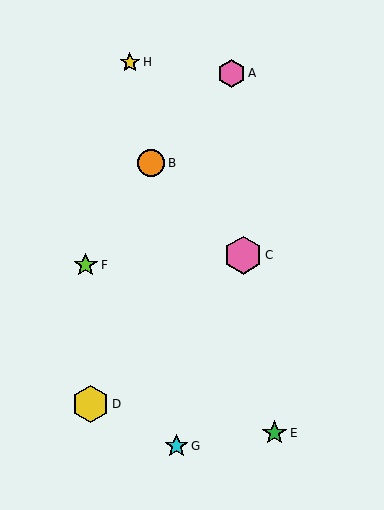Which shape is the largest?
The pink hexagon (labeled C) is the largest.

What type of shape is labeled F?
Shape F is a lime star.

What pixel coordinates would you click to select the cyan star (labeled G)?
Click at (177, 446) to select the cyan star G.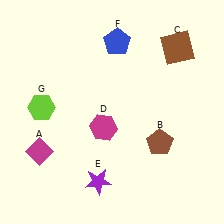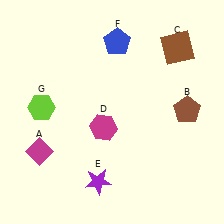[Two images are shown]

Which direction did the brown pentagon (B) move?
The brown pentagon (B) moved up.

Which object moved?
The brown pentagon (B) moved up.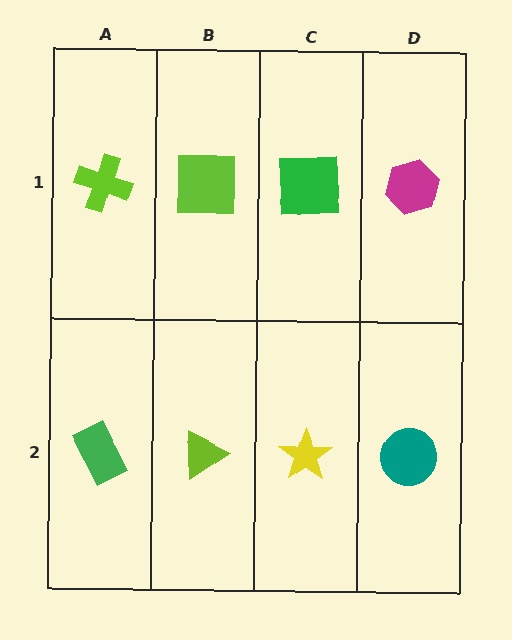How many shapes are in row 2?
4 shapes.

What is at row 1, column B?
A lime square.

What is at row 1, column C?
A green square.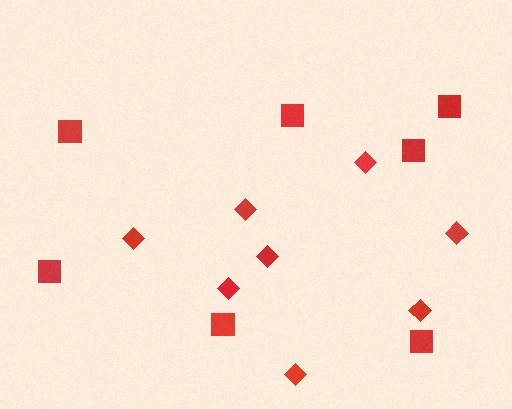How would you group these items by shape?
There are 2 groups: one group of diamonds (8) and one group of squares (7).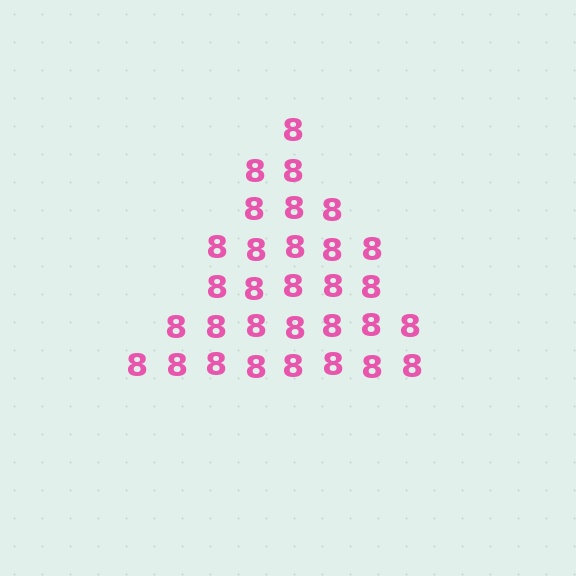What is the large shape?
The large shape is a triangle.